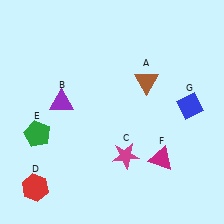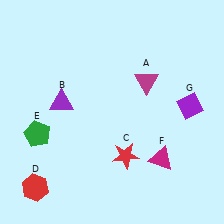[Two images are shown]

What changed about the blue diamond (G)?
In Image 1, G is blue. In Image 2, it changed to purple.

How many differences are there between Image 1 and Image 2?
There are 3 differences between the two images.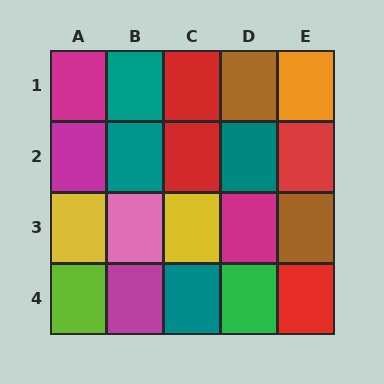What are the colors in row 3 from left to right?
Yellow, pink, yellow, magenta, brown.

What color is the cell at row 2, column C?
Red.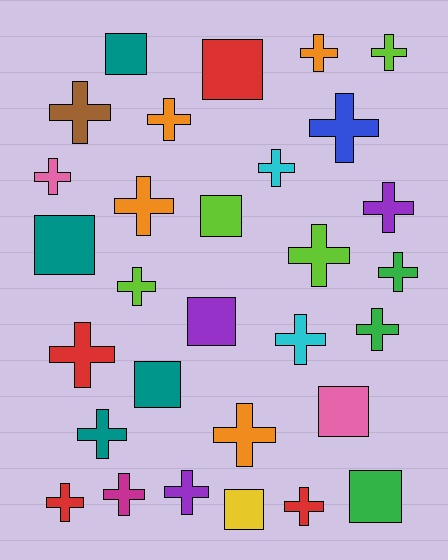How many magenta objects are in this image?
There is 1 magenta object.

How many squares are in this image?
There are 9 squares.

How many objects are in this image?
There are 30 objects.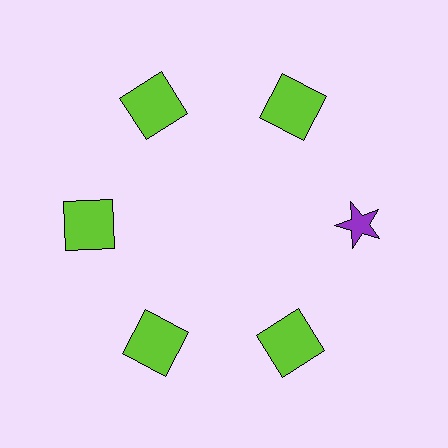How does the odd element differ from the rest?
It differs in both color (purple instead of lime) and shape (star instead of square).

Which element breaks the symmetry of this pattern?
The purple star at roughly the 3 o'clock position breaks the symmetry. All other shapes are lime squares.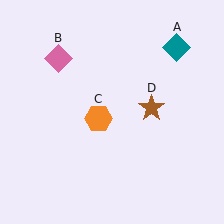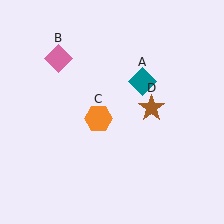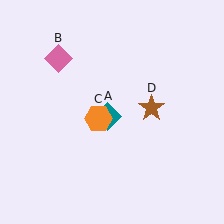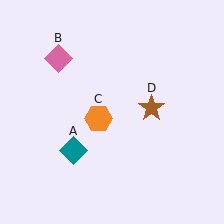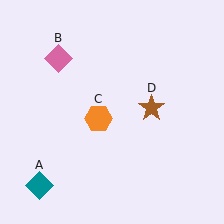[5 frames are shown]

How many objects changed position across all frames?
1 object changed position: teal diamond (object A).